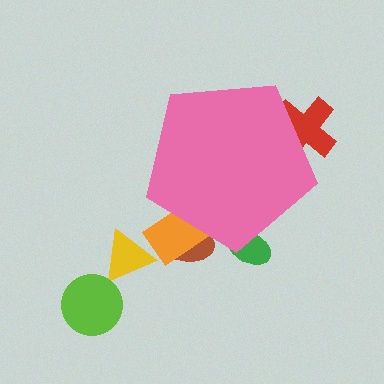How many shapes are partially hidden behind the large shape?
4 shapes are partially hidden.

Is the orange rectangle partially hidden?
Yes, the orange rectangle is partially hidden behind the pink pentagon.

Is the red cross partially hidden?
Yes, the red cross is partially hidden behind the pink pentagon.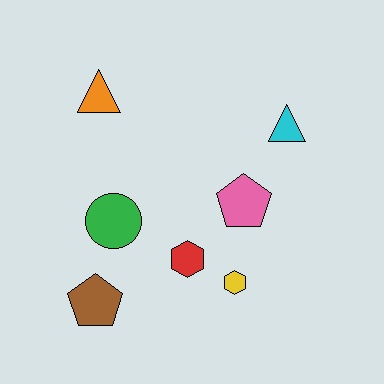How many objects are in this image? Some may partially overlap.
There are 7 objects.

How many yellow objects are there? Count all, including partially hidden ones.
There is 1 yellow object.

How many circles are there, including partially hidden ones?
There is 1 circle.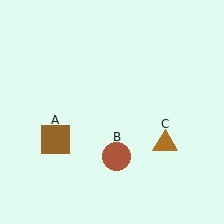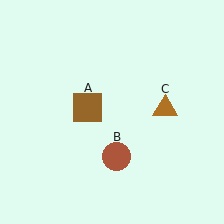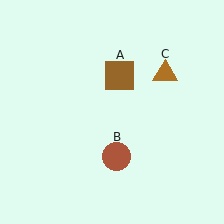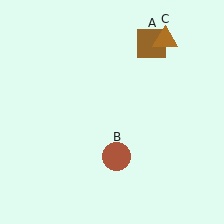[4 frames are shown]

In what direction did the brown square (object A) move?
The brown square (object A) moved up and to the right.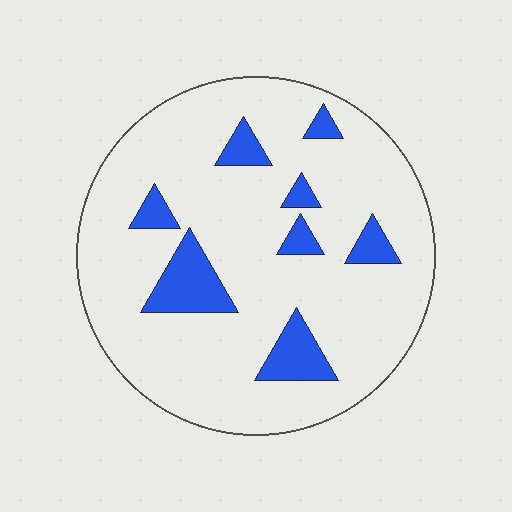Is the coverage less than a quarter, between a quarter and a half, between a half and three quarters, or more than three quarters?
Less than a quarter.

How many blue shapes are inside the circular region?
8.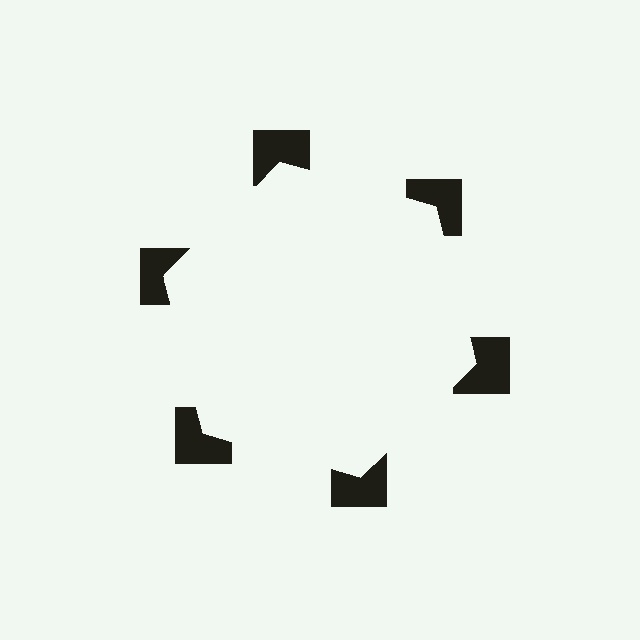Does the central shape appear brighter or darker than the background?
It typically appears slightly brighter than the background, even though no actual brightness change is drawn.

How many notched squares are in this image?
There are 6 — one at each vertex of the illusory hexagon.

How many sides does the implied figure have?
6 sides.